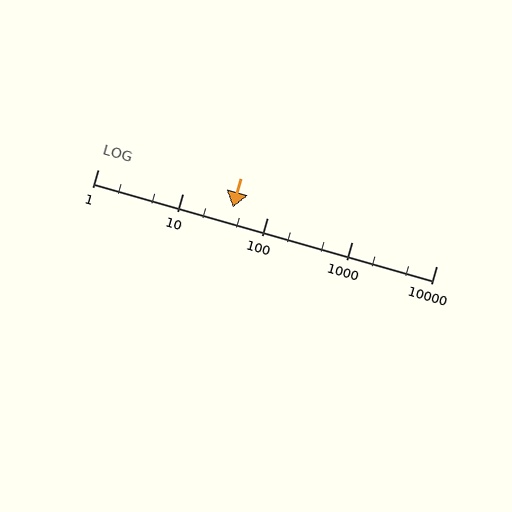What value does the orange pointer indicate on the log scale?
The pointer indicates approximately 39.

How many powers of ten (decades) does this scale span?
The scale spans 4 decades, from 1 to 10000.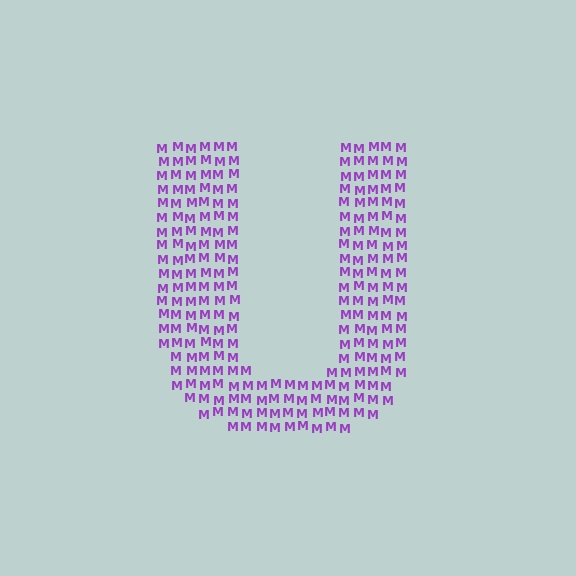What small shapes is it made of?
It is made of small letter M's.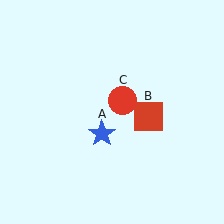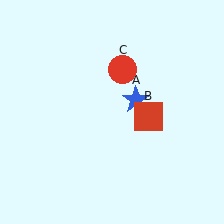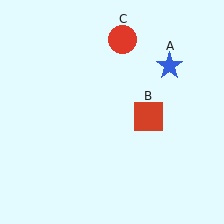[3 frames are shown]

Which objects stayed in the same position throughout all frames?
Red square (object B) remained stationary.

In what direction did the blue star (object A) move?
The blue star (object A) moved up and to the right.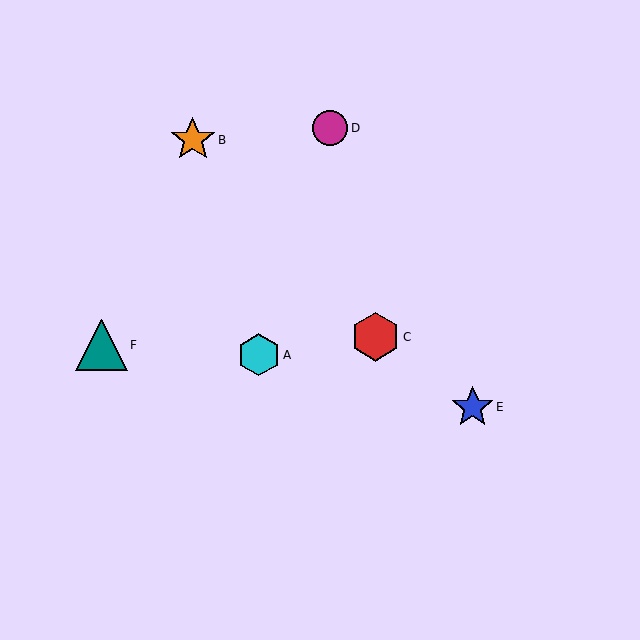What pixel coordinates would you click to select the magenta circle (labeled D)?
Click at (330, 128) to select the magenta circle D.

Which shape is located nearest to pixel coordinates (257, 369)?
The cyan hexagon (labeled A) at (259, 355) is nearest to that location.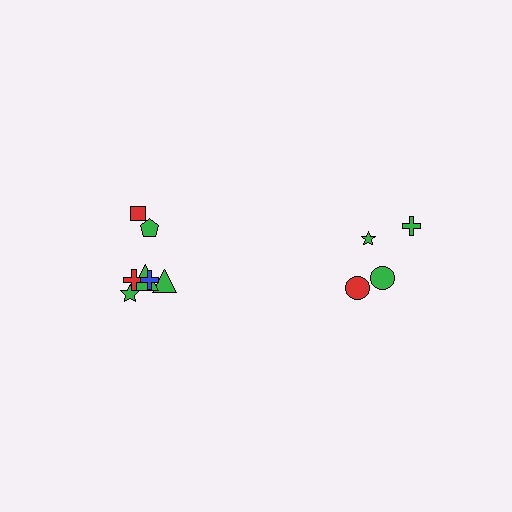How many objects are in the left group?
There are 7 objects.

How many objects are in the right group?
There are 4 objects.